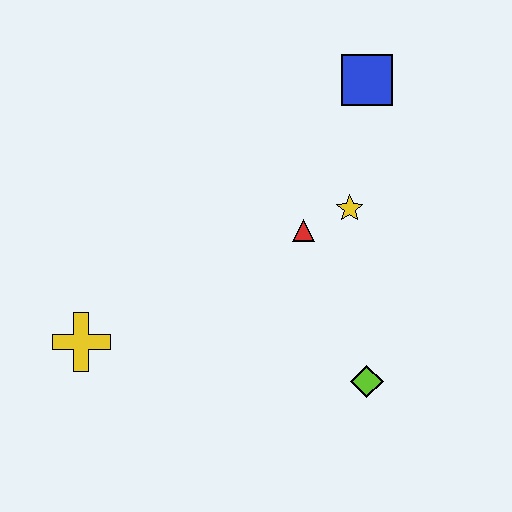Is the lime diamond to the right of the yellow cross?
Yes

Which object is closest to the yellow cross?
The red triangle is closest to the yellow cross.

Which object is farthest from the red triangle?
The yellow cross is farthest from the red triangle.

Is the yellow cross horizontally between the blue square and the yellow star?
No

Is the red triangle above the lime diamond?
Yes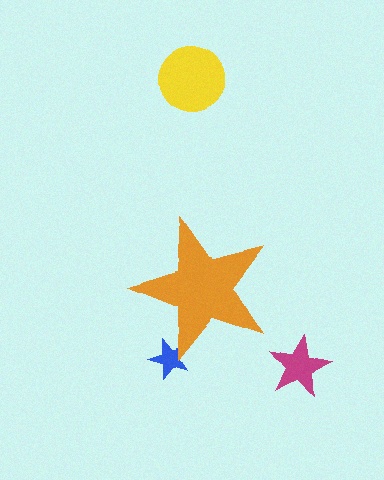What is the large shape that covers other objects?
An orange star.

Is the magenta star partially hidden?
No, the magenta star is fully visible.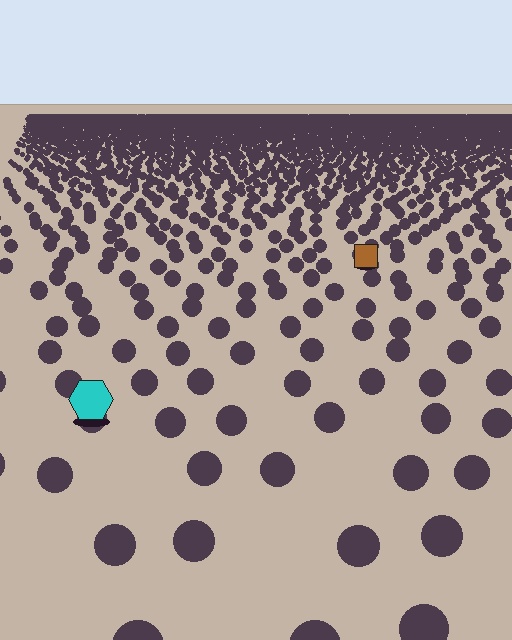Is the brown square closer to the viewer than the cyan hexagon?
No. The cyan hexagon is closer — you can tell from the texture gradient: the ground texture is coarser near it.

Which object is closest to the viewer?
The cyan hexagon is closest. The texture marks near it are larger and more spread out.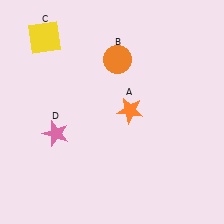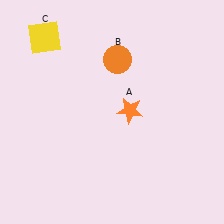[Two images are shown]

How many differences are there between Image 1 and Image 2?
There is 1 difference between the two images.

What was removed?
The pink star (D) was removed in Image 2.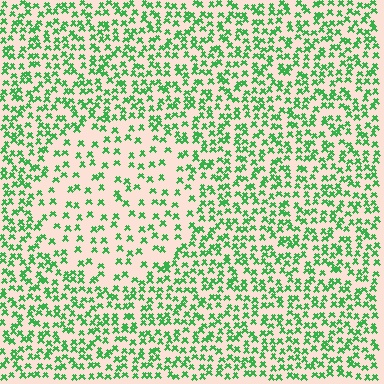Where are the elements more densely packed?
The elements are more densely packed outside the circle boundary.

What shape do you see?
I see a circle.